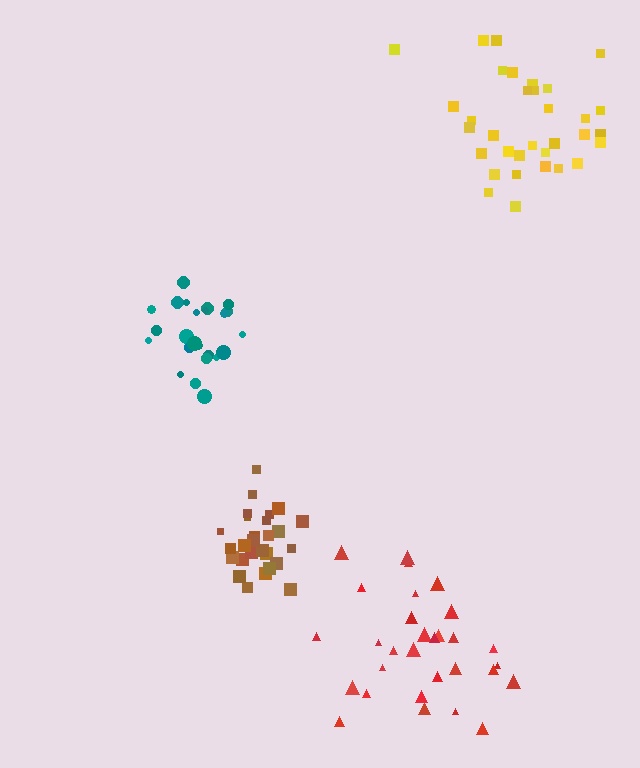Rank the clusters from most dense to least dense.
teal, brown, red, yellow.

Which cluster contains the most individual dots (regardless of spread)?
Yellow (33).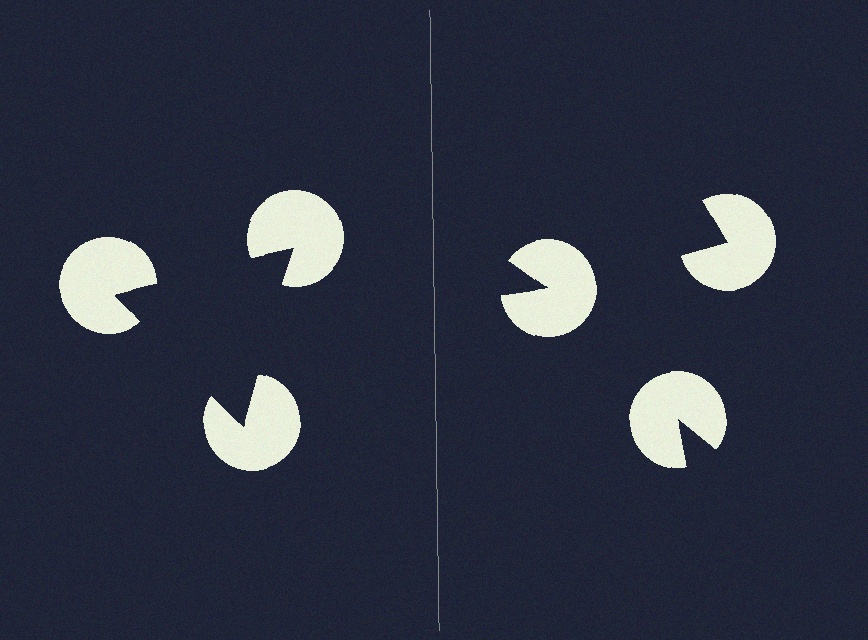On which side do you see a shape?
An illusory triangle appears on the left side. On the right side the wedge cuts are rotated, so no coherent shape forms.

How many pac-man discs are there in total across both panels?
6 — 3 on each side.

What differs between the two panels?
The pac-man discs are positioned identically on both sides; only the wedge orientations differ. On the left they align to a triangle; on the right they are misaligned.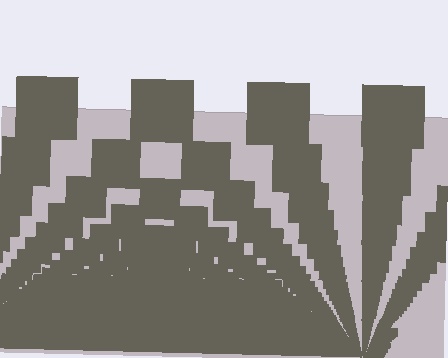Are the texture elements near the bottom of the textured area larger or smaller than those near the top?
Smaller. The gradient is inverted — elements near the bottom are smaller and denser.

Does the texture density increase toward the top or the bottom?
Density increases toward the bottom.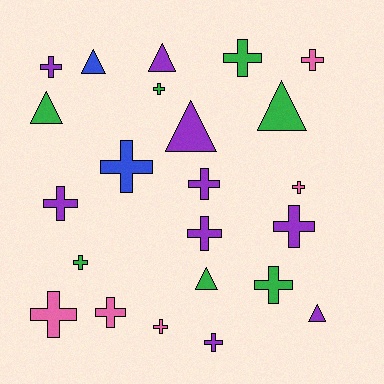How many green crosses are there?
There are 4 green crosses.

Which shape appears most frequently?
Cross, with 16 objects.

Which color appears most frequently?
Purple, with 9 objects.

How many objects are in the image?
There are 23 objects.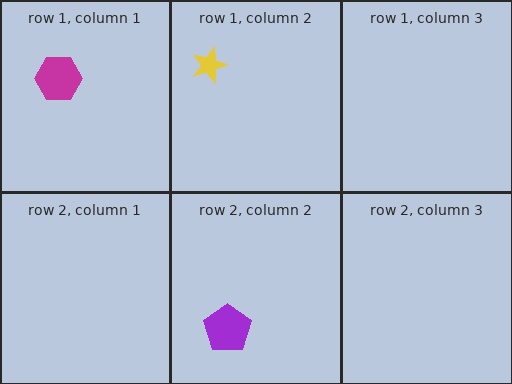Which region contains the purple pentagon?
The row 2, column 2 region.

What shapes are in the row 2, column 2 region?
The purple pentagon.